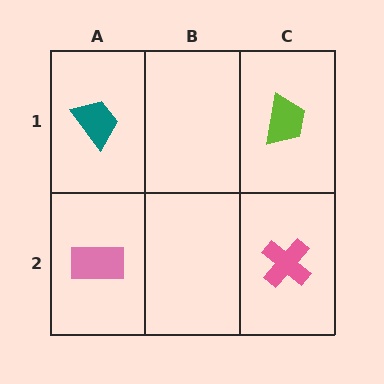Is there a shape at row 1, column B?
No, that cell is empty.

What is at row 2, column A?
A pink rectangle.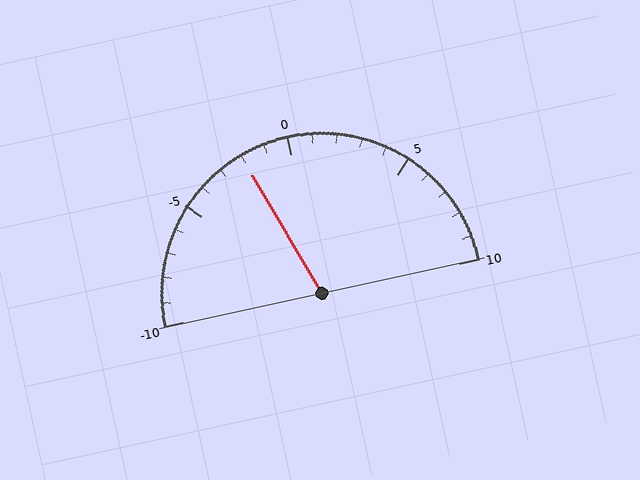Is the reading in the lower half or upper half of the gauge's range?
The reading is in the lower half of the range (-10 to 10).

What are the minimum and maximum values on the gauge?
The gauge ranges from -10 to 10.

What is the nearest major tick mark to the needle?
The nearest major tick mark is 0.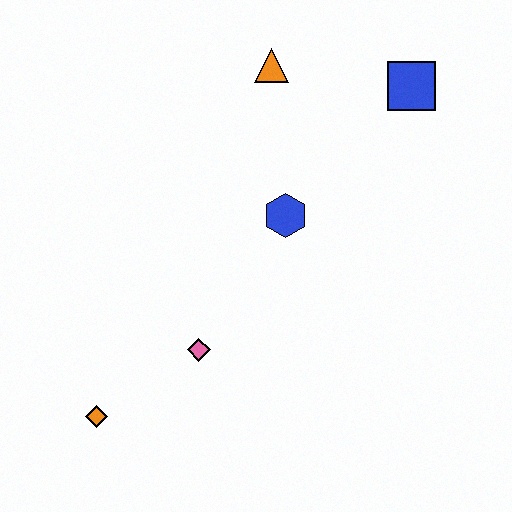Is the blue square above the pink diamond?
Yes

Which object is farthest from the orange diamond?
The blue square is farthest from the orange diamond.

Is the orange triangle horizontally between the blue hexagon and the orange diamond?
Yes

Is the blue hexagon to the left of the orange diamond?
No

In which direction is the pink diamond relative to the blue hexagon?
The pink diamond is below the blue hexagon.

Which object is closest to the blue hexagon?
The orange triangle is closest to the blue hexagon.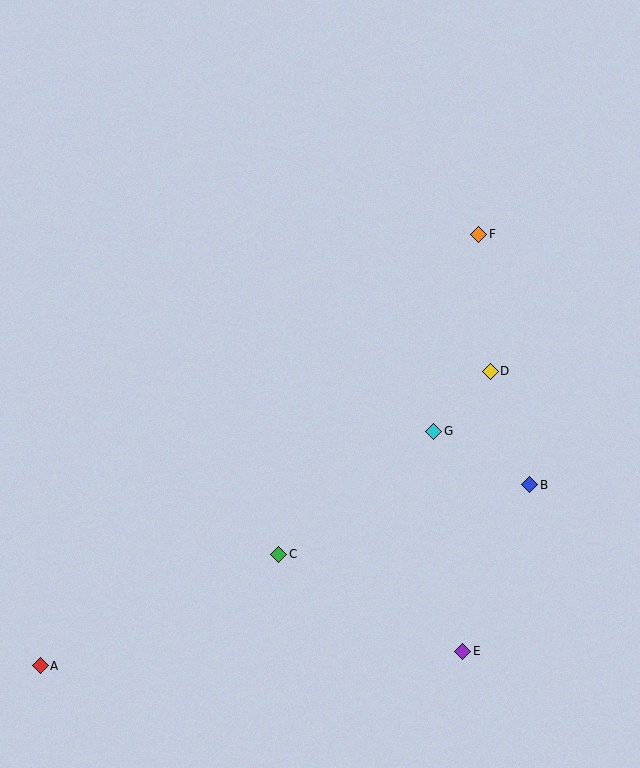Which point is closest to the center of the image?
Point G at (434, 431) is closest to the center.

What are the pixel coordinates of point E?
Point E is at (463, 651).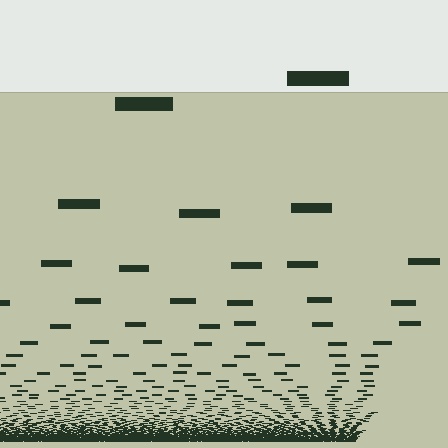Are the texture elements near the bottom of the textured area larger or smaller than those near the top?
Smaller. The gradient is inverted — elements near the bottom are smaller and denser.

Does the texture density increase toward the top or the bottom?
Density increases toward the bottom.